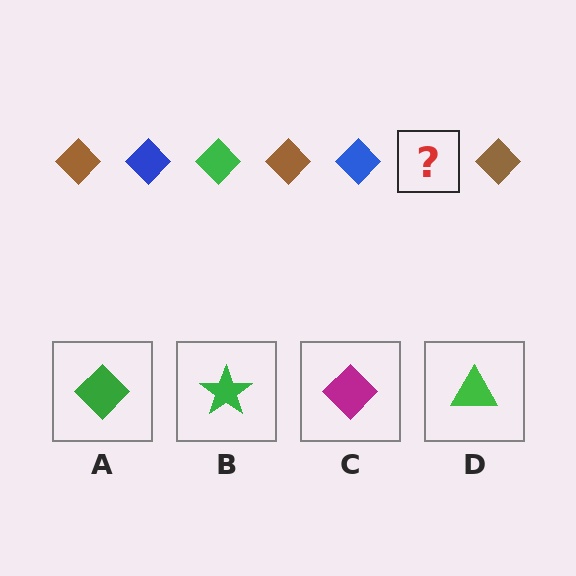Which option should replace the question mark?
Option A.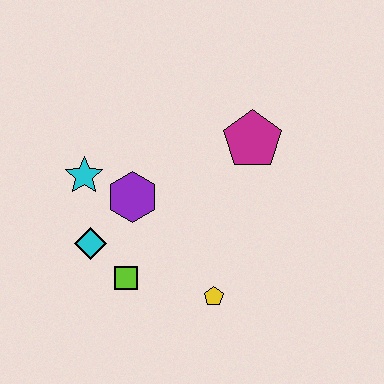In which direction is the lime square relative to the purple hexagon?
The lime square is below the purple hexagon.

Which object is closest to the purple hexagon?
The cyan star is closest to the purple hexagon.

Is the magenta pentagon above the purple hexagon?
Yes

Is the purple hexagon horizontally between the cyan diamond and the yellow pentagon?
Yes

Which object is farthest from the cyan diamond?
The magenta pentagon is farthest from the cyan diamond.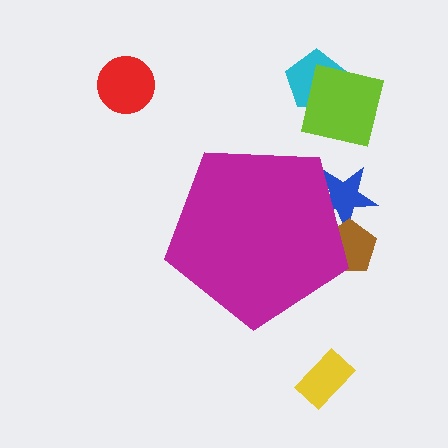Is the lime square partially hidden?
No, the lime square is fully visible.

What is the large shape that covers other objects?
A magenta pentagon.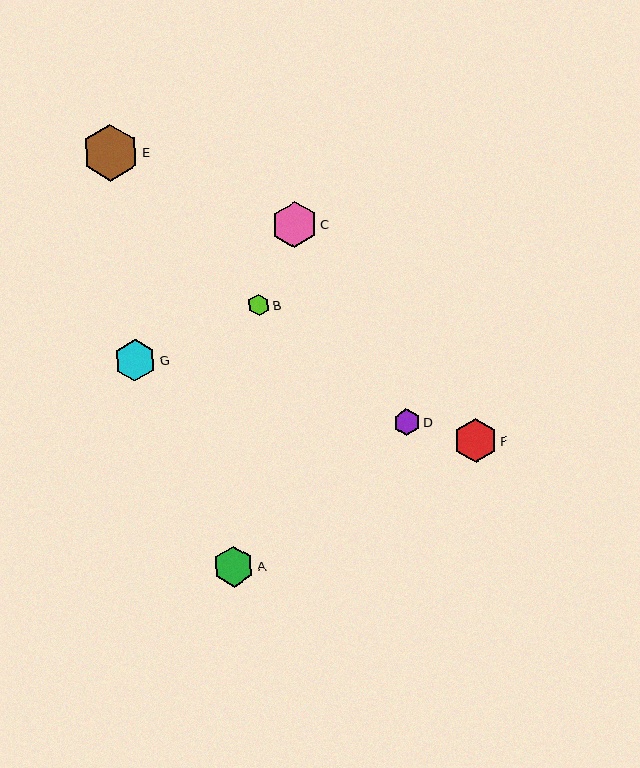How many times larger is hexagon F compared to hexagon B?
Hexagon F is approximately 2.0 times the size of hexagon B.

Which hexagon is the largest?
Hexagon E is the largest with a size of approximately 56 pixels.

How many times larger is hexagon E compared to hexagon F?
Hexagon E is approximately 1.3 times the size of hexagon F.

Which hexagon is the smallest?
Hexagon B is the smallest with a size of approximately 22 pixels.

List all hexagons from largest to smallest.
From largest to smallest: E, C, F, G, A, D, B.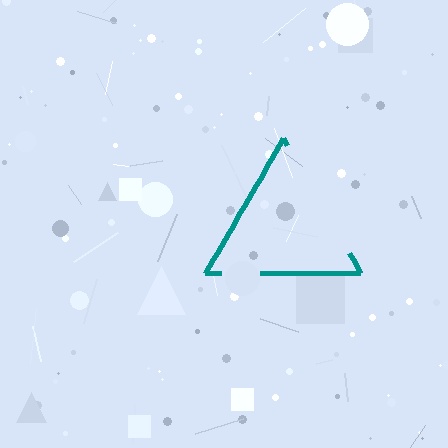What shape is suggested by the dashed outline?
The dashed outline suggests a triangle.